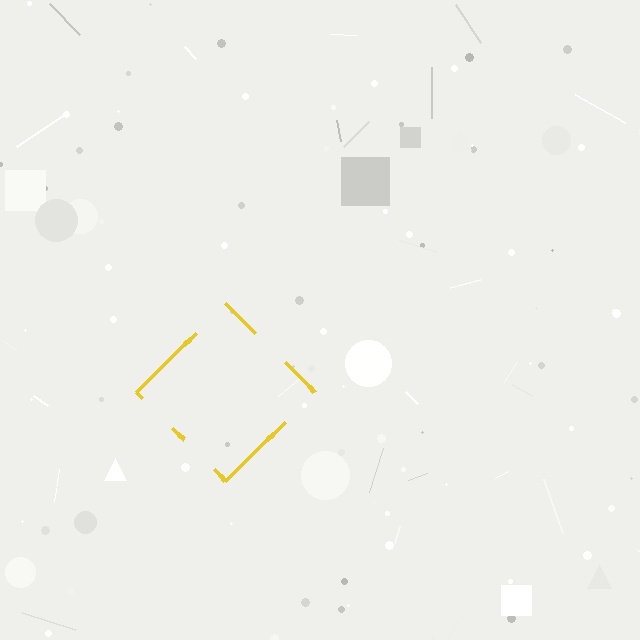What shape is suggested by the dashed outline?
The dashed outline suggests a diamond.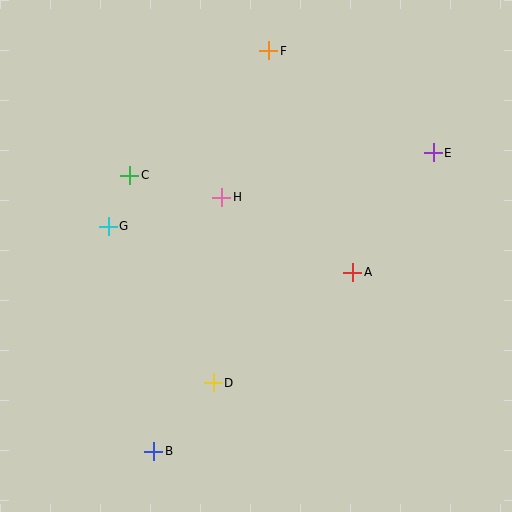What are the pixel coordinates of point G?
Point G is at (108, 226).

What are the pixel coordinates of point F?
Point F is at (269, 51).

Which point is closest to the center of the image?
Point H at (222, 197) is closest to the center.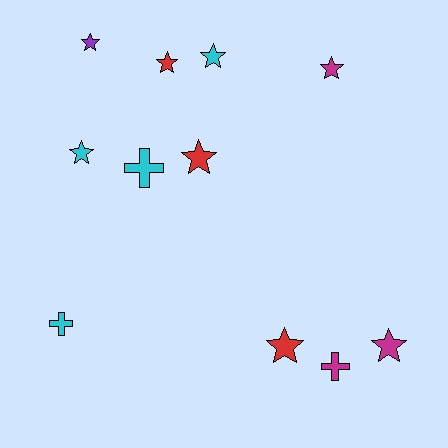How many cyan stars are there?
There are 2 cyan stars.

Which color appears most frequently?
Cyan, with 4 objects.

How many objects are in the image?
There are 11 objects.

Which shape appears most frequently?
Star, with 8 objects.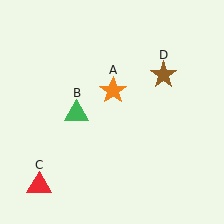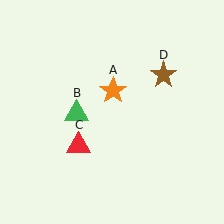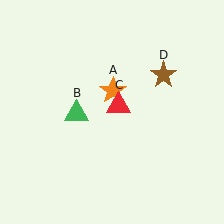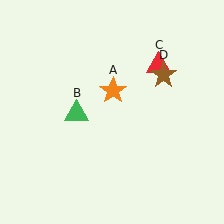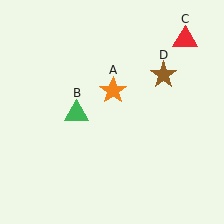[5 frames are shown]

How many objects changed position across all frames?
1 object changed position: red triangle (object C).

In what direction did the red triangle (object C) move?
The red triangle (object C) moved up and to the right.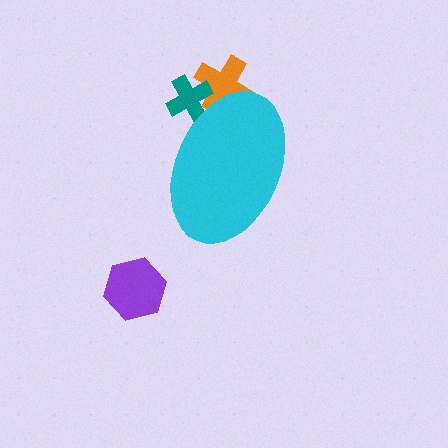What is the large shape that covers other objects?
A cyan ellipse.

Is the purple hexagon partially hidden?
No, the purple hexagon is fully visible.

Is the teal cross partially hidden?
Yes, the teal cross is partially hidden behind the cyan ellipse.